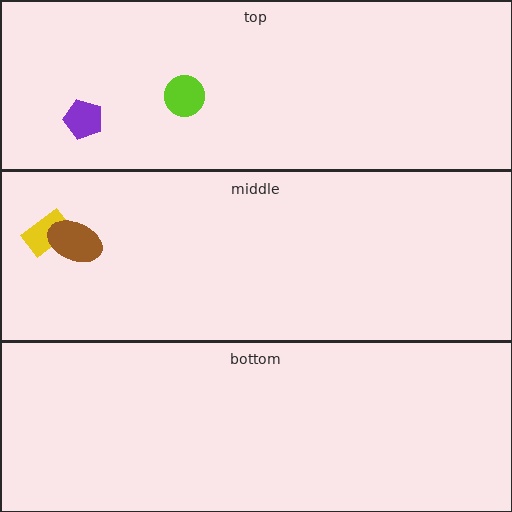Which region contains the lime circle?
The top region.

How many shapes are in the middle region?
2.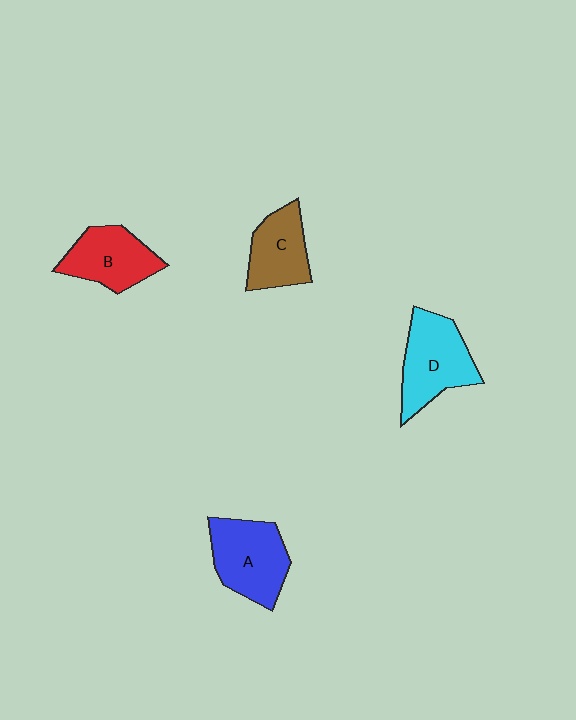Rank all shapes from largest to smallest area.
From largest to smallest: D (cyan), A (blue), B (red), C (brown).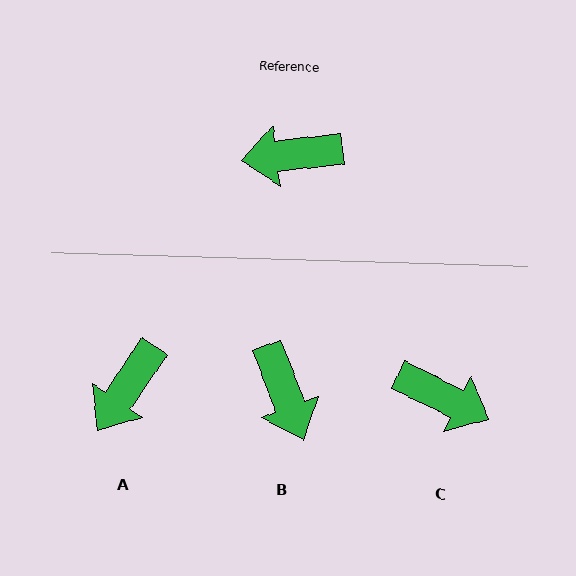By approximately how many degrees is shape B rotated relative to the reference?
Approximately 105 degrees counter-clockwise.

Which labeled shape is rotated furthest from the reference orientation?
C, about 148 degrees away.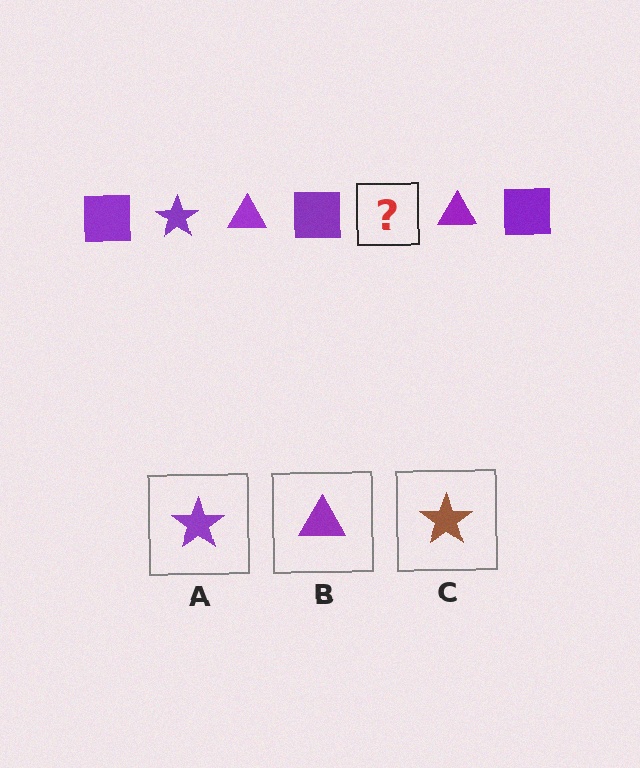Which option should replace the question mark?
Option A.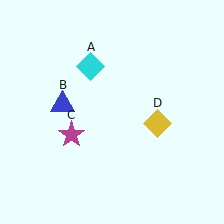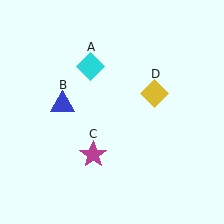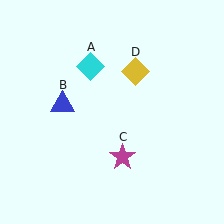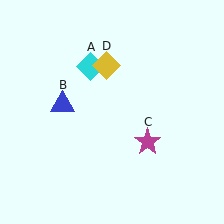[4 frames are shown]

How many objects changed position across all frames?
2 objects changed position: magenta star (object C), yellow diamond (object D).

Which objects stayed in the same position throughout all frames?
Cyan diamond (object A) and blue triangle (object B) remained stationary.